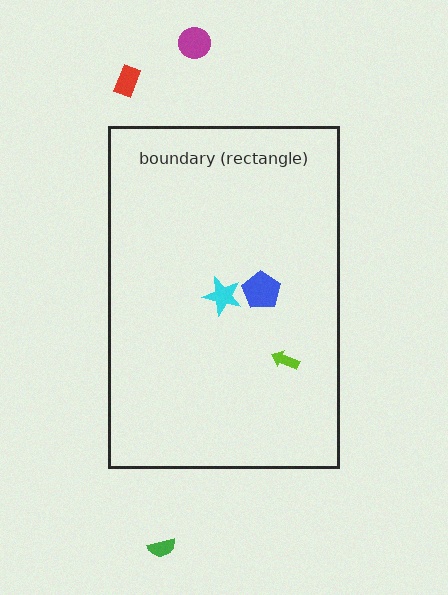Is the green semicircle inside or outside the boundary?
Outside.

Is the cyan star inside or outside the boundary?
Inside.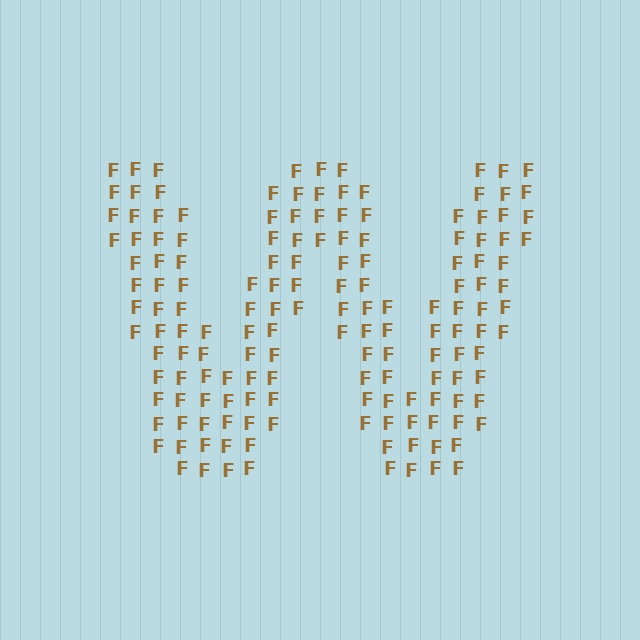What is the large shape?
The large shape is the letter W.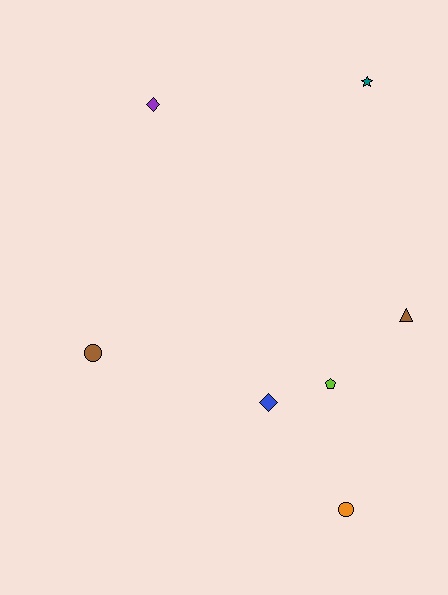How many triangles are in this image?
There is 1 triangle.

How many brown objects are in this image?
There are 2 brown objects.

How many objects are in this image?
There are 7 objects.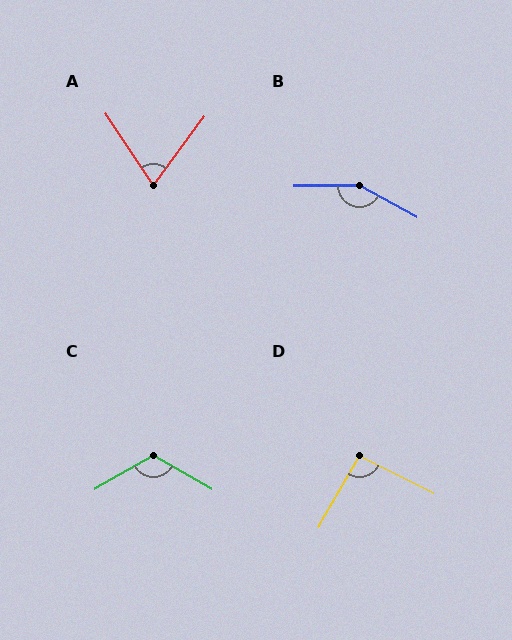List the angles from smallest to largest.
A (70°), D (93°), C (120°), B (151°).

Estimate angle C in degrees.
Approximately 120 degrees.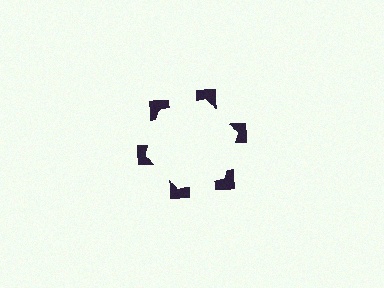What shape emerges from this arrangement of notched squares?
An illusory hexagon — its edges are inferred from the aligned wedge cuts in the notched squares, not physically drawn.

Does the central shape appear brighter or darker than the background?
It typically appears slightly brighter than the background, even though no actual brightness change is drawn.